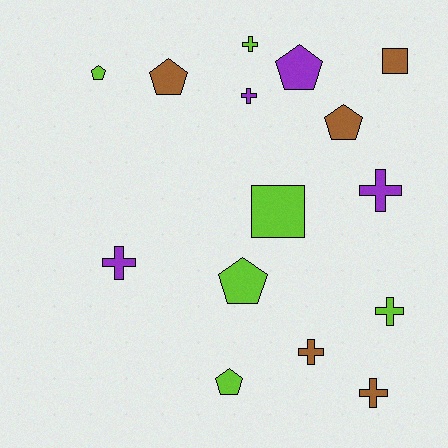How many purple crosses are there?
There are 3 purple crosses.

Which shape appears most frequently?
Cross, with 7 objects.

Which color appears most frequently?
Lime, with 6 objects.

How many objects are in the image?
There are 15 objects.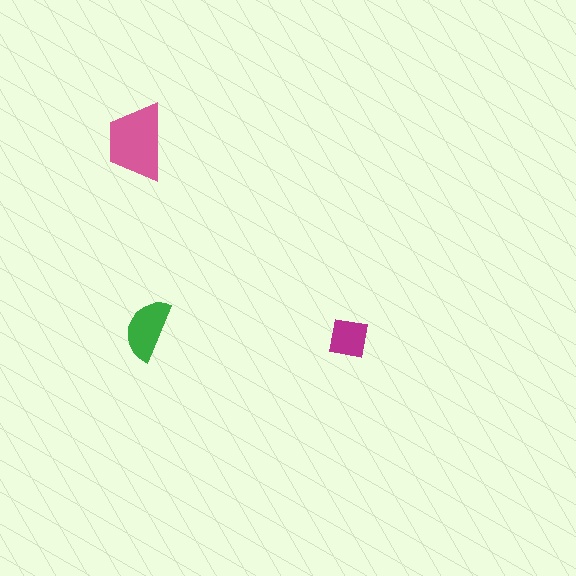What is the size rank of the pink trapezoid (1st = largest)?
1st.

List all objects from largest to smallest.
The pink trapezoid, the green semicircle, the magenta square.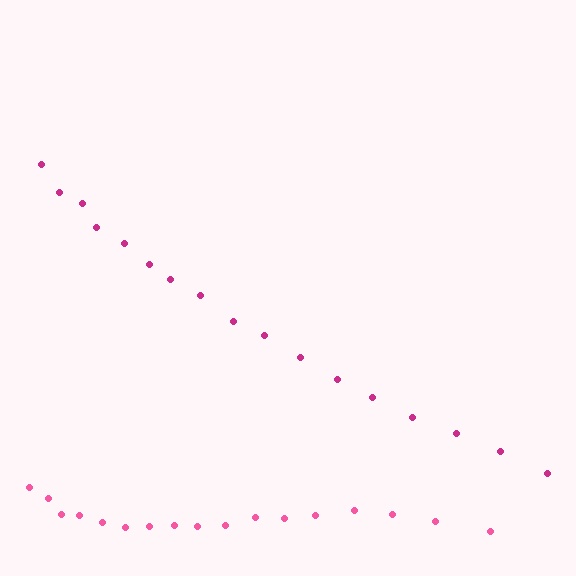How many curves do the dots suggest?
There are 2 distinct paths.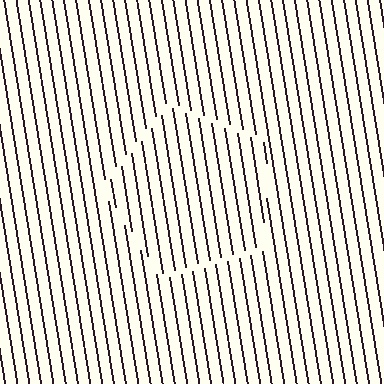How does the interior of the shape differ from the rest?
The interior of the shape contains the same grating, shifted by half a period — the contour is defined by the phase discontinuity where line-ends from the inner and outer gratings abut.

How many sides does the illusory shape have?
5 sides — the line-ends trace a pentagon.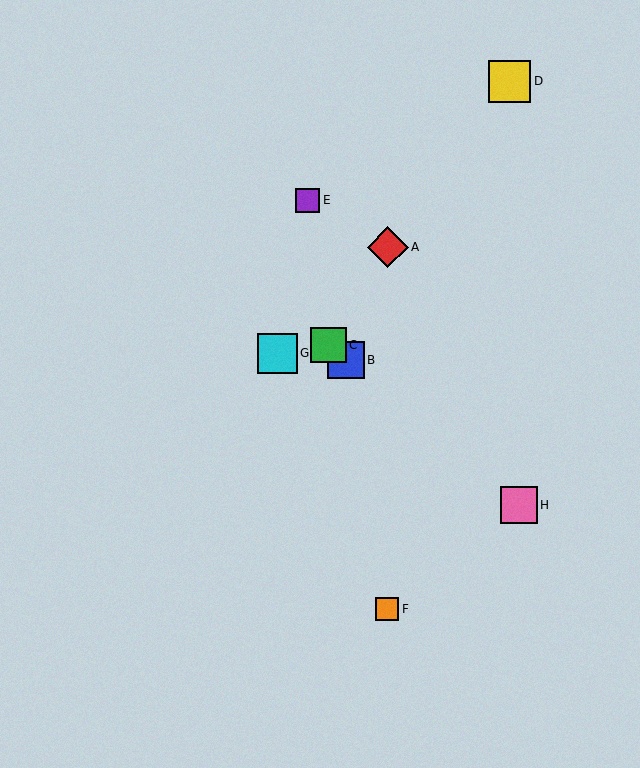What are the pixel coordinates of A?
Object A is at (388, 247).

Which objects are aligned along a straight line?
Objects B, C, H are aligned along a straight line.